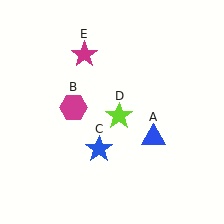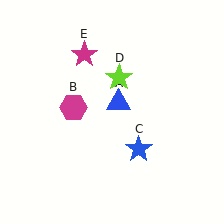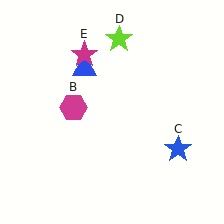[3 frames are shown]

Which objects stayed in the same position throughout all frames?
Magenta hexagon (object B) and magenta star (object E) remained stationary.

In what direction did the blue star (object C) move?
The blue star (object C) moved right.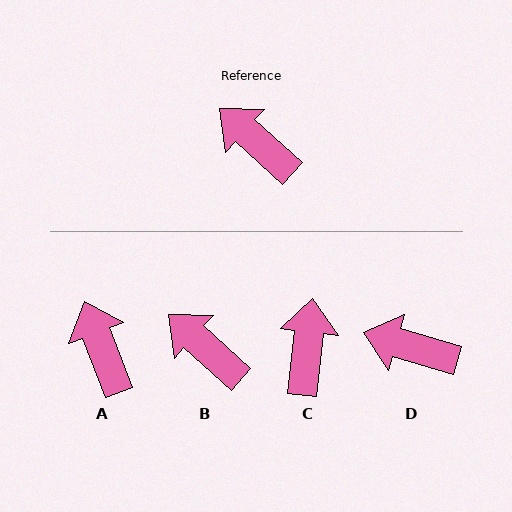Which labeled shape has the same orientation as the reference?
B.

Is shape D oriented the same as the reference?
No, it is off by about 25 degrees.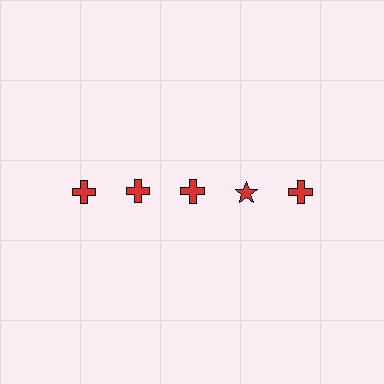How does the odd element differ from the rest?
It has a different shape: star instead of cross.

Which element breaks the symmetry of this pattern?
The red star in the top row, second from right column breaks the symmetry. All other shapes are red crosses.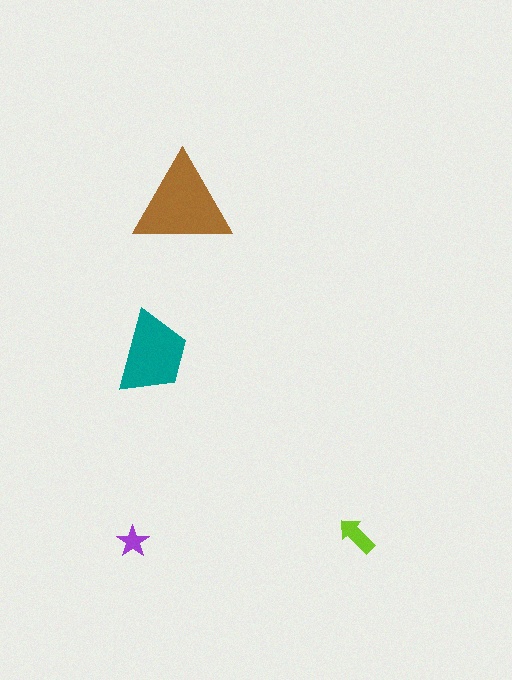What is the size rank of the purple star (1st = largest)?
4th.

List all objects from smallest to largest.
The purple star, the lime arrow, the teal trapezoid, the brown triangle.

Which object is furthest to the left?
The purple star is leftmost.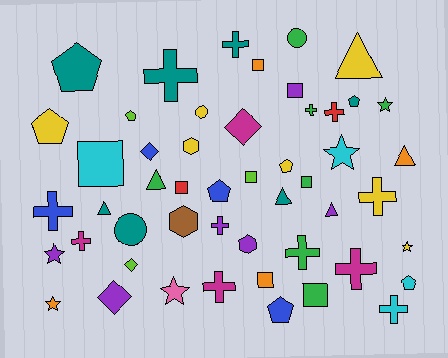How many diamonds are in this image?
There are 4 diamonds.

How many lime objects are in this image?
There are 3 lime objects.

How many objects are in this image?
There are 50 objects.